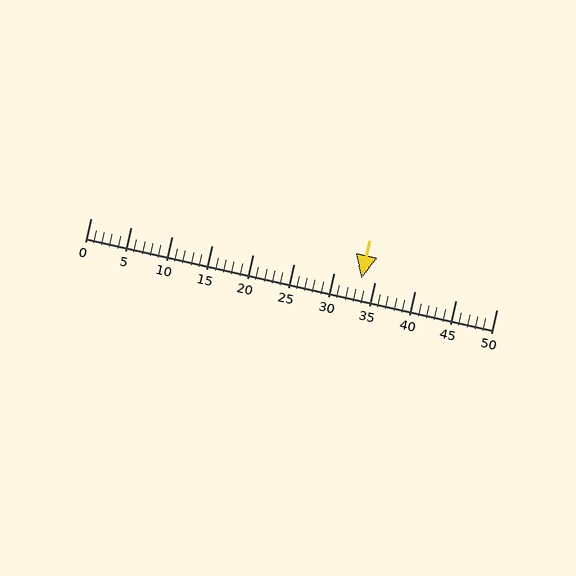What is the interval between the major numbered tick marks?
The major tick marks are spaced 5 units apart.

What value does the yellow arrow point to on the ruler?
The yellow arrow points to approximately 33.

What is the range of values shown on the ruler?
The ruler shows values from 0 to 50.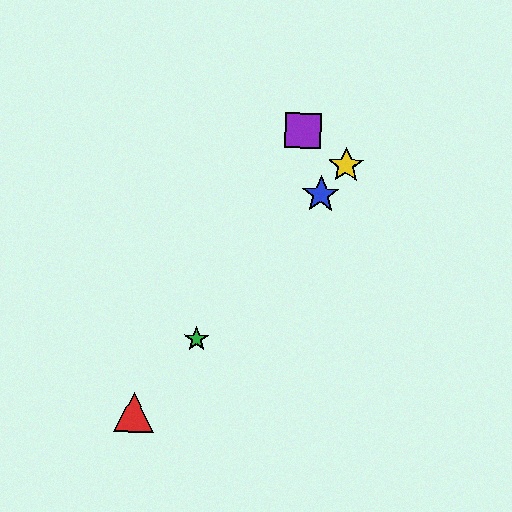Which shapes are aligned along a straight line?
The red triangle, the blue star, the green star, the yellow star are aligned along a straight line.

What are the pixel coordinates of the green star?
The green star is at (197, 339).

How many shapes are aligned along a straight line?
4 shapes (the red triangle, the blue star, the green star, the yellow star) are aligned along a straight line.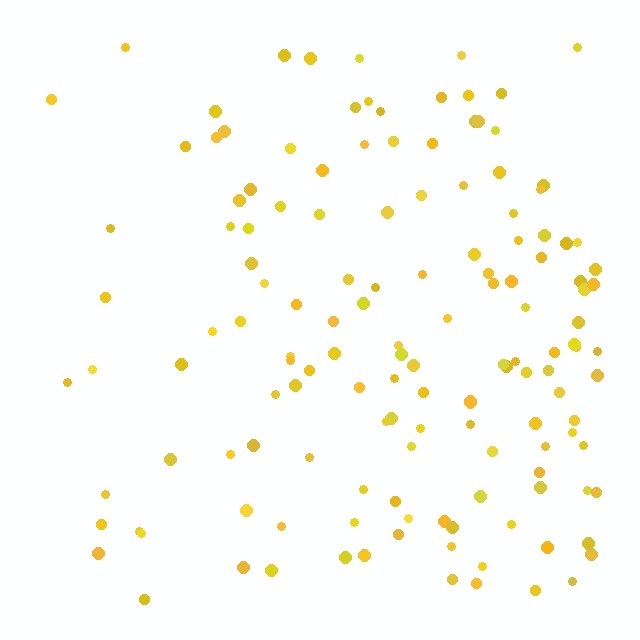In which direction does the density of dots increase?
From left to right, with the right side densest.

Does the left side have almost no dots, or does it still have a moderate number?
Still a moderate number, just noticeably fewer than the right.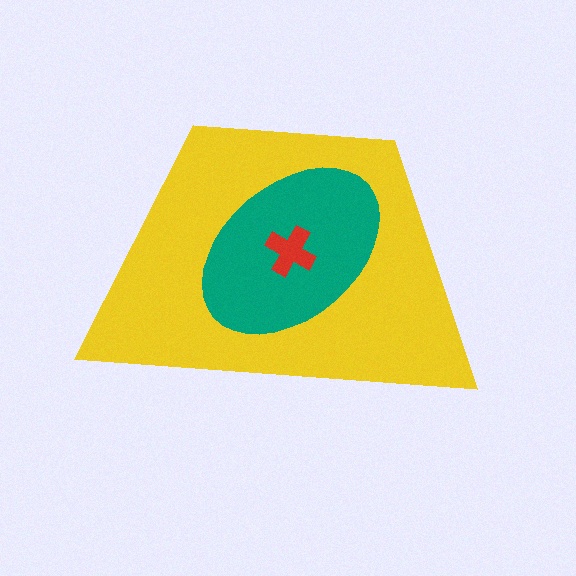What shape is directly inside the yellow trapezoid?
The teal ellipse.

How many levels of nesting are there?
3.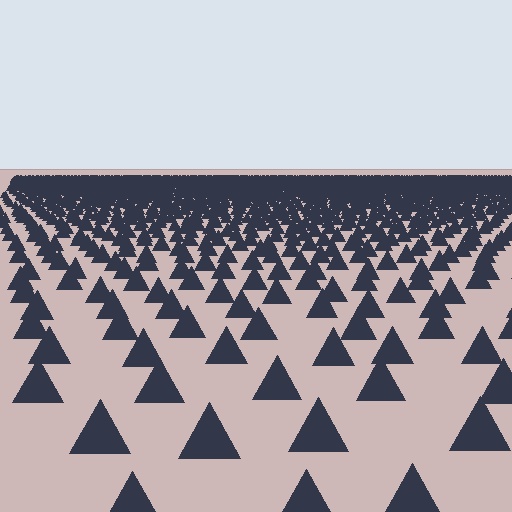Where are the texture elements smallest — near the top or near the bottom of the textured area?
Near the top.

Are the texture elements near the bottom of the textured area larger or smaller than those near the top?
Larger. Near the bottom, elements are closer to the viewer and appear at a bigger on-screen size.